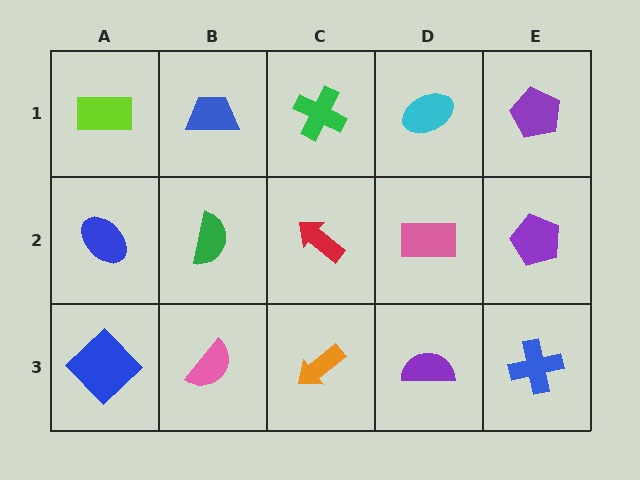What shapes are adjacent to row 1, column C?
A red arrow (row 2, column C), a blue trapezoid (row 1, column B), a cyan ellipse (row 1, column D).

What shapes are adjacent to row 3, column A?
A blue ellipse (row 2, column A), a pink semicircle (row 3, column B).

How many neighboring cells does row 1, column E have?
2.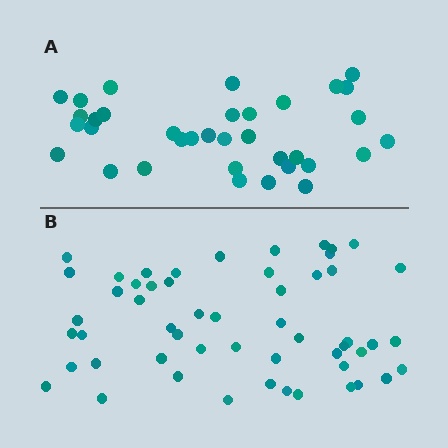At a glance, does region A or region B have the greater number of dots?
Region B (the bottom region) has more dots.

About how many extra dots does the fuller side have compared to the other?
Region B has approximately 20 more dots than region A.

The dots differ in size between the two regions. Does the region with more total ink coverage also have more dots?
No. Region A has more total ink coverage because its dots are larger, but region B actually contains more individual dots. Total area can be misleading — the number of items is what matters here.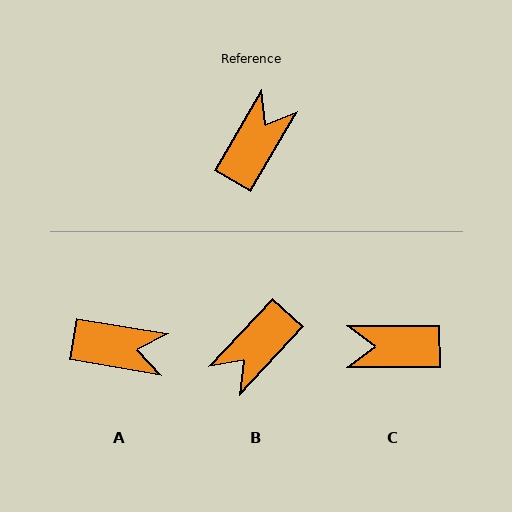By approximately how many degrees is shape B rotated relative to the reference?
Approximately 168 degrees counter-clockwise.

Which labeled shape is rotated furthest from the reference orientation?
B, about 168 degrees away.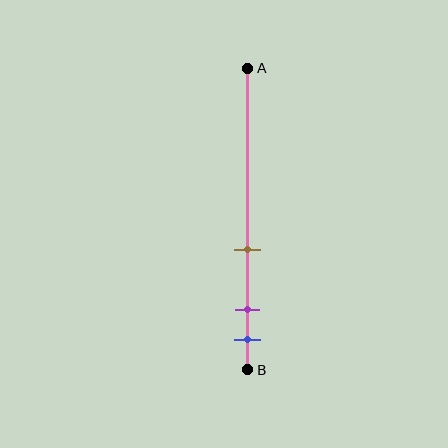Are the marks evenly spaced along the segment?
No, the marks are not evenly spaced.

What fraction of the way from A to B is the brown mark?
The brown mark is approximately 60% (0.6) of the way from A to B.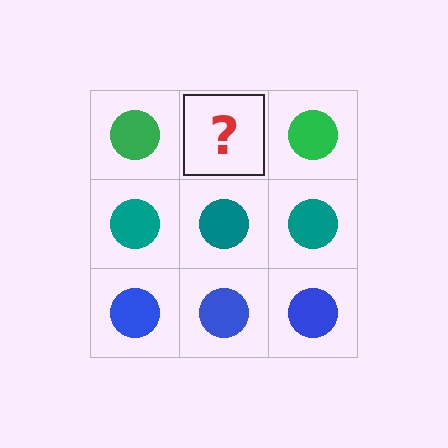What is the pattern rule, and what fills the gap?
The rule is that each row has a consistent color. The gap should be filled with a green circle.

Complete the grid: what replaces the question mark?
The question mark should be replaced with a green circle.